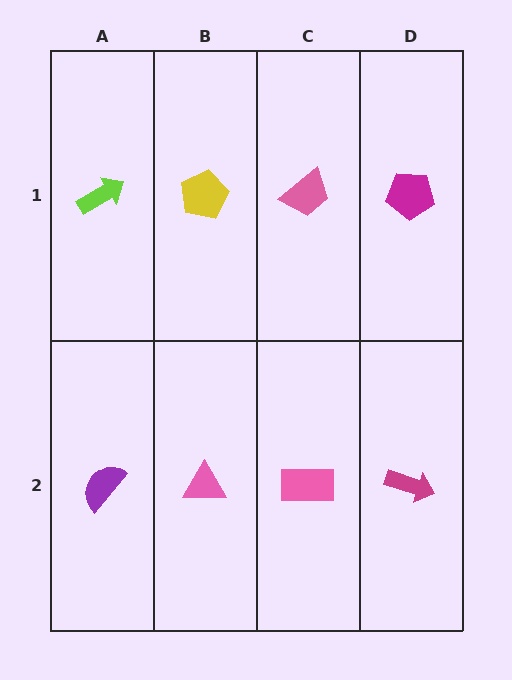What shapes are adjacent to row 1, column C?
A pink rectangle (row 2, column C), a yellow pentagon (row 1, column B), a magenta pentagon (row 1, column D).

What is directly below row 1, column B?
A pink triangle.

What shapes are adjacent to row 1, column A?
A purple semicircle (row 2, column A), a yellow pentagon (row 1, column B).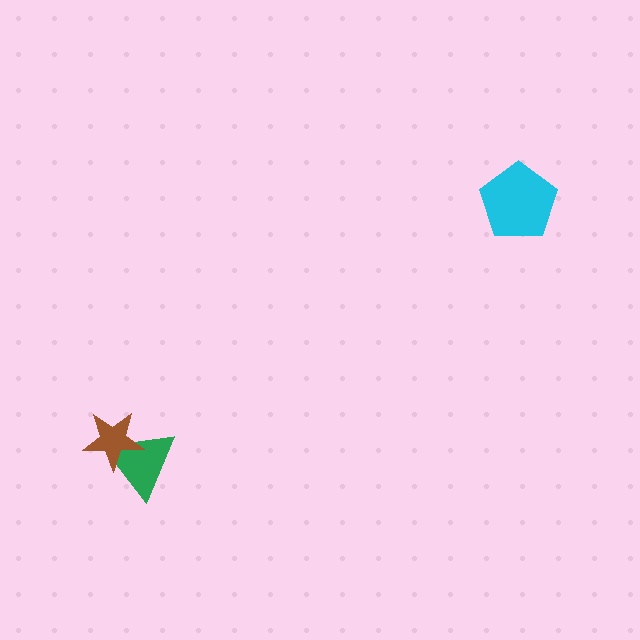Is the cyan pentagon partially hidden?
No, no other shape covers it.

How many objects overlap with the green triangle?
1 object overlaps with the green triangle.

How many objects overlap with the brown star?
1 object overlaps with the brown star.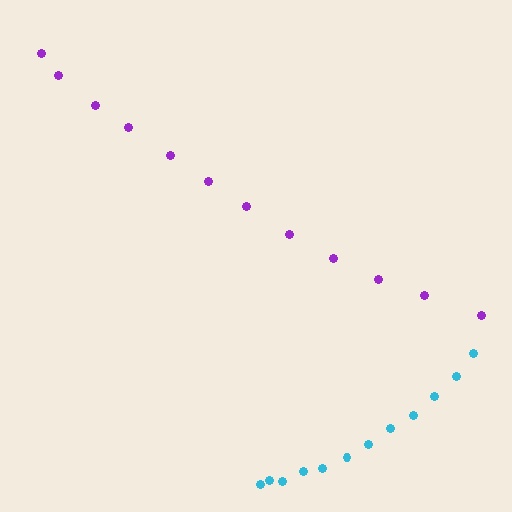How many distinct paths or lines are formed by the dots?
There are 2 distinct paths.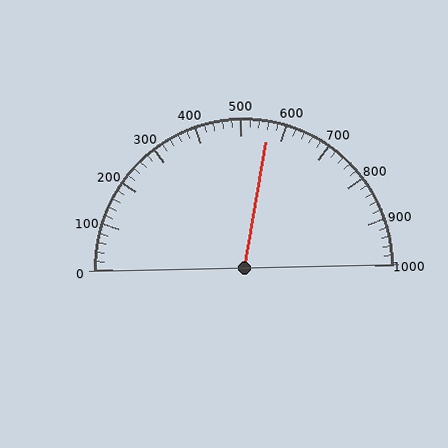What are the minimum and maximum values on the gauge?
The gauge ranges from 0 to 1000.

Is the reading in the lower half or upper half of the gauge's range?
The reading is in the upper half of the range (0 to 1000).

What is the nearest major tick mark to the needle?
The nearest major tick mark is 600.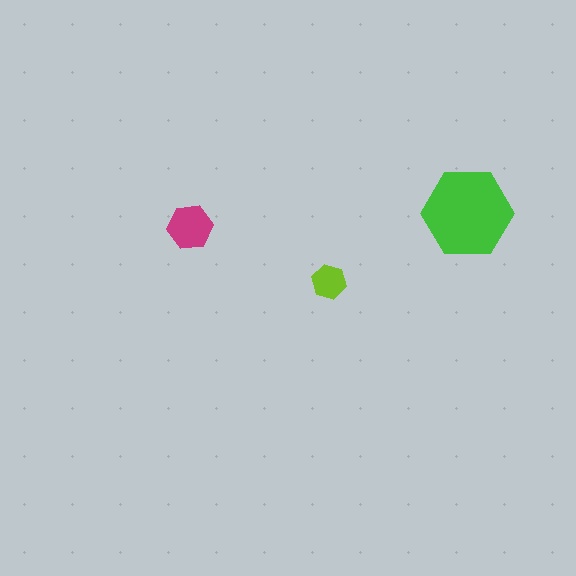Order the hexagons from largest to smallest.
the green one, the magenta one, the lime one.